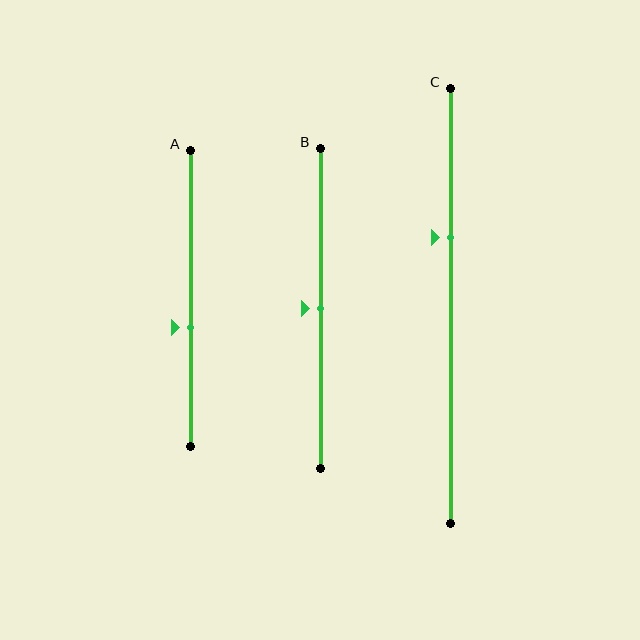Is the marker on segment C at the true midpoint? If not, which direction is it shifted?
No, the marker on segment C is shifted upward by about 16% of the segment length.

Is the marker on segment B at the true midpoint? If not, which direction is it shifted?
Yes, the marker on segment B is at the true midpoint.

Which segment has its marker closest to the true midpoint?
Segment B has its marker closest to the true midpoint.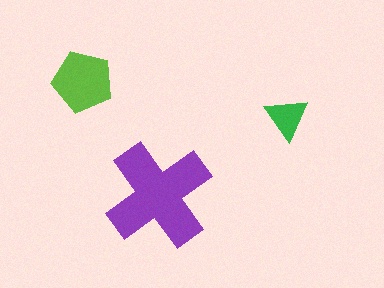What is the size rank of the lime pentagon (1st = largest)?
2nd.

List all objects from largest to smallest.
The purple cross, the lime pentagon, the green triangle.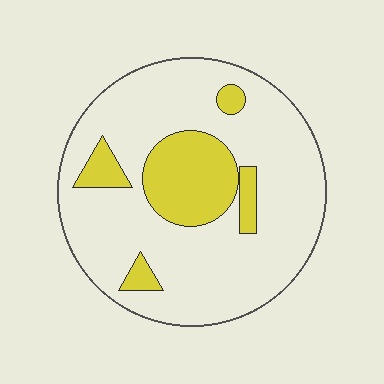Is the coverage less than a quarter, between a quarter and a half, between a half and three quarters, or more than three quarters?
Less than a quarter.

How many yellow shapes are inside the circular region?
5.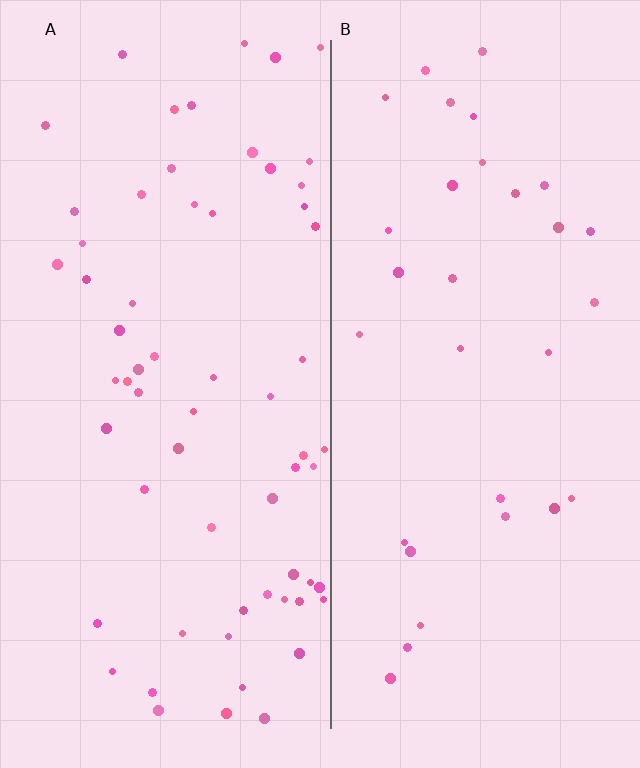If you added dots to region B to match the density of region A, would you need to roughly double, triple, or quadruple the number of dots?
Approximately double.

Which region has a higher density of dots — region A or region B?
A (the left).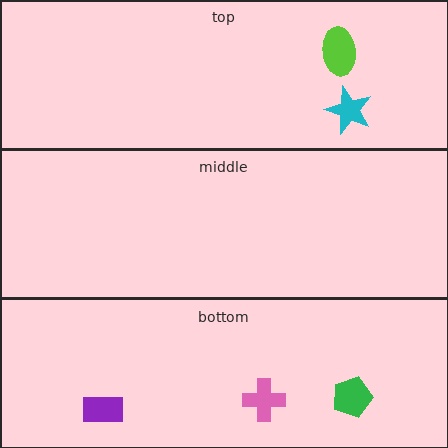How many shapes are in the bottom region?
3.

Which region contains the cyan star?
The top region.